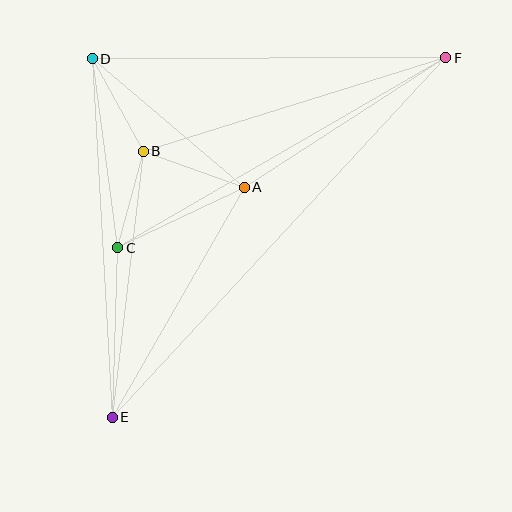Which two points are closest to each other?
Points B and C are closest to each other.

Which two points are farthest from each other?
Points E and F are farthest from each other.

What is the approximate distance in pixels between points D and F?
The distance between D and F is approximately 354 pixels.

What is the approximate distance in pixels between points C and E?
The distance between C and E is approximately 169 pixels.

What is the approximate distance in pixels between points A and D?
The distance between A and D is approximately 199 pixels.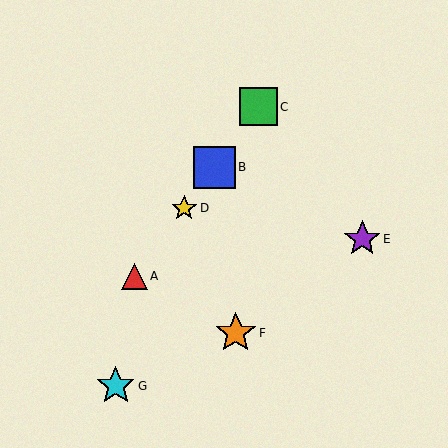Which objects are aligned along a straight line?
Objects A, B, C, D are aligned along a straight line.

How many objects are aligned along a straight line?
4 objects (A, B, C, D) are aligned along a straight line.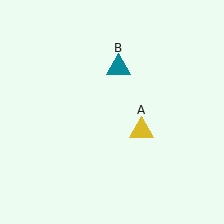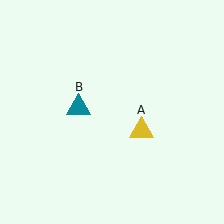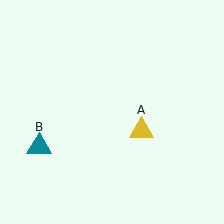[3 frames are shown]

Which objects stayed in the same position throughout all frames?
Yellow triangle (object A) remained stationary.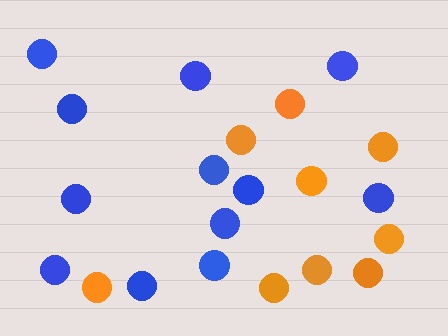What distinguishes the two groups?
There are 2 groups: one group of blue circles (12) and one group of orange circles (9).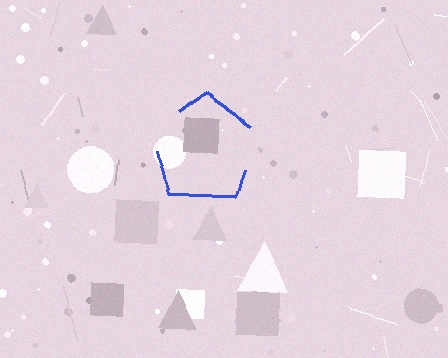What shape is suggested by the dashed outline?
The dashed outline suggests a pentagon.